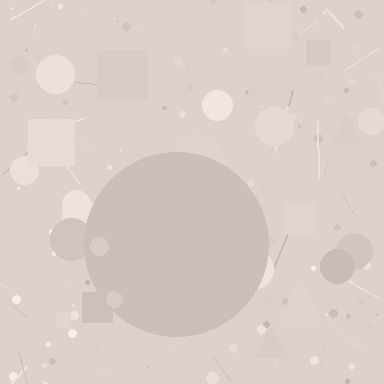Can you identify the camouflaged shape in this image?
The camouflaged shape is a circle.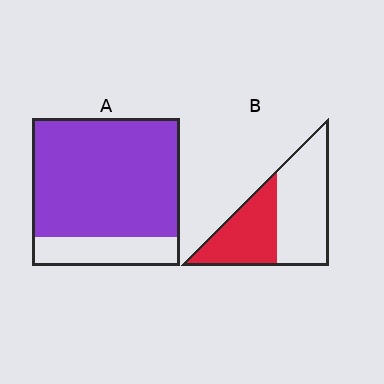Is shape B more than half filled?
No.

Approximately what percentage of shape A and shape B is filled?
A is approximately 80% and B is approximately 40%.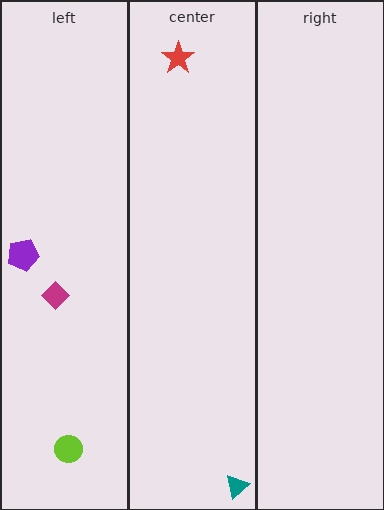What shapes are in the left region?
The purple pentagon, the magenta diamond, the lime circle.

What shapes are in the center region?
The red star, the teal triangle.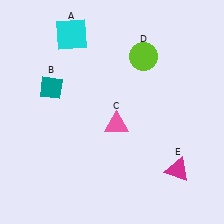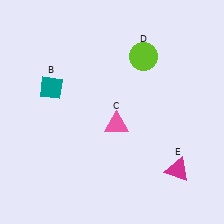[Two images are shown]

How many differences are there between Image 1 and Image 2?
There is 1 difference between the two images.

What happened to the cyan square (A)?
The cyan square (A) was removed in Image 2. It was in the top-left area of Image 1.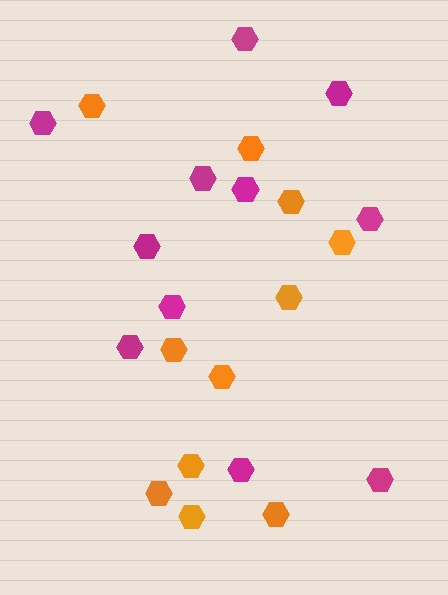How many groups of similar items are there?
There are 2 groups: one group of orange hexagons (11) and one group of magenta hexagons (11).